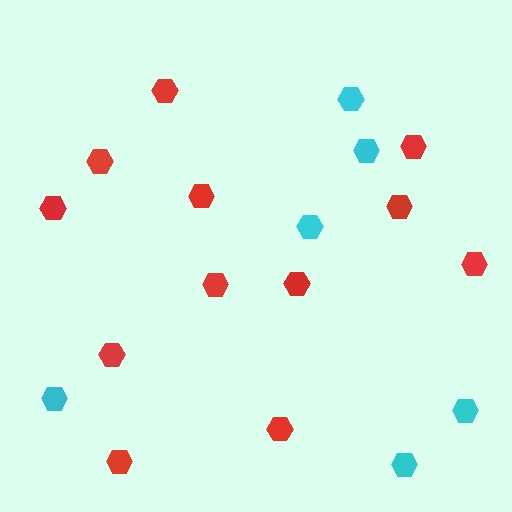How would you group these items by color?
There are 2 groups: one group of cyan hexagons (6) and one group of red hexagons (12).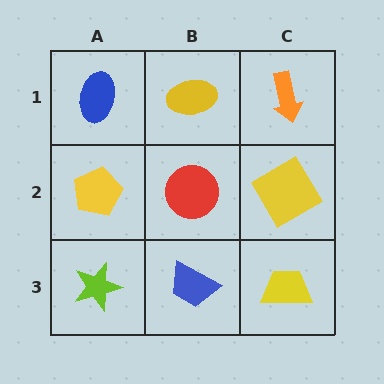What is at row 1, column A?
A blue ellipse.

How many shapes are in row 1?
3 shapes.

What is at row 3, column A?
A lime star.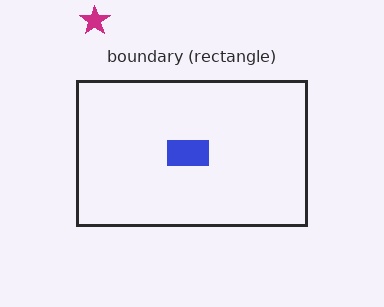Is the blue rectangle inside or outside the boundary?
Inside.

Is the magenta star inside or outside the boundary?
Outside.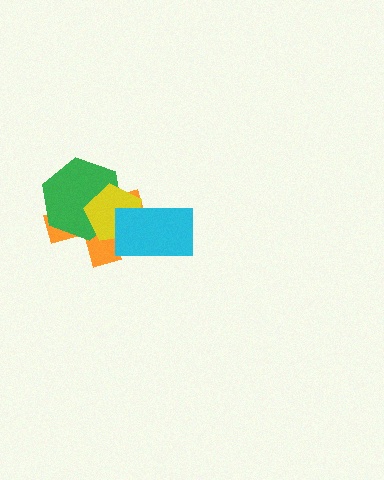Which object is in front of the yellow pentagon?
The cyan rectangle is in front of the yellow pentagon.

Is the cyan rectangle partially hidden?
No, no other shape covers it.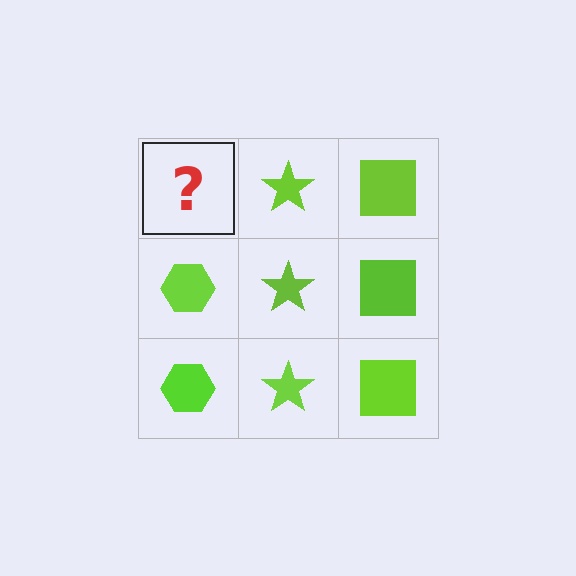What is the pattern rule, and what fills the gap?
The rule is that each column has a consistent shape. The gap should be filled with a lime hexagon.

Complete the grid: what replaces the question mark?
The question mark should be replaced with a lime hexagon.